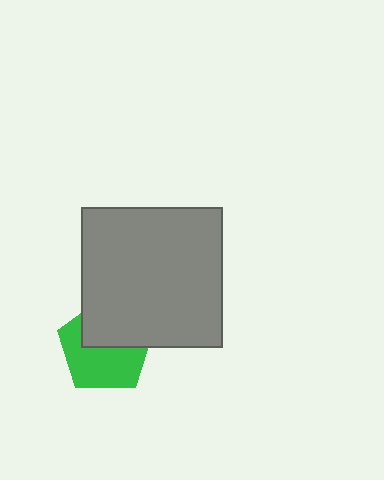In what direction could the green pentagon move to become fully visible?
The green pentagon could move down. That would shift it out from behind the gray square entirely.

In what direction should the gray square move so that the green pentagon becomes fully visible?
The gray square should move up. That is the shortest direction to clear the overlap and leave the green pentagon fully visible.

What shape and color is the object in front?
The object in front is a gray square.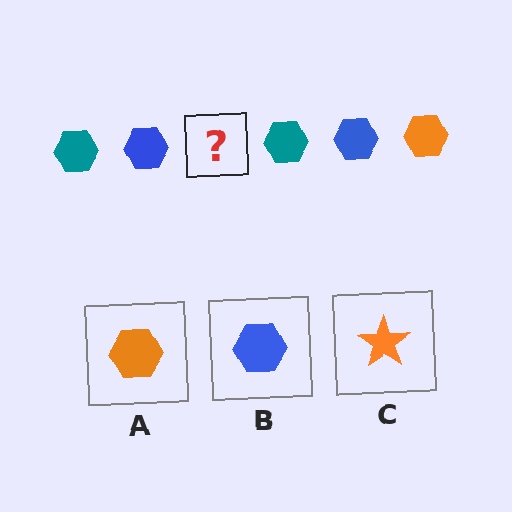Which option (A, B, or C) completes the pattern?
A.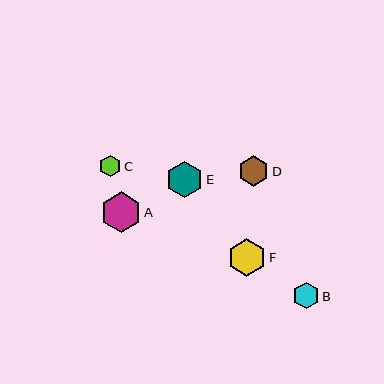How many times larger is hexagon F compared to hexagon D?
Hexagon F is approximately 1.3 times the size of hexagon D.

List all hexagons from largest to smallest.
From largest to smallest: A, F, E, D, B, C.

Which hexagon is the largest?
Hexagon A is the largest with a size of approximately 41 pixels.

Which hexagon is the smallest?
Hexagon C is the smallest with a size of approximately 21 pixels.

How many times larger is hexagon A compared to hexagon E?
Hexagon A is approximately 1.1 times the size of hexagon E.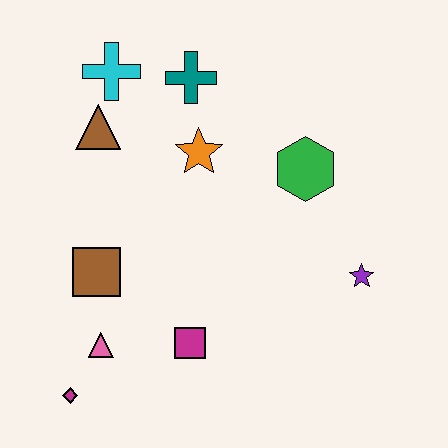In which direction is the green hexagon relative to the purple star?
The green hexagon is above the purple star.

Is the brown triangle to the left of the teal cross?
Yes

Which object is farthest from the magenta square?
The cyan cross is farthest from the magenta square.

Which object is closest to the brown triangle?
The cyan cross is closest to the brown triangle.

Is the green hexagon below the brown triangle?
Yes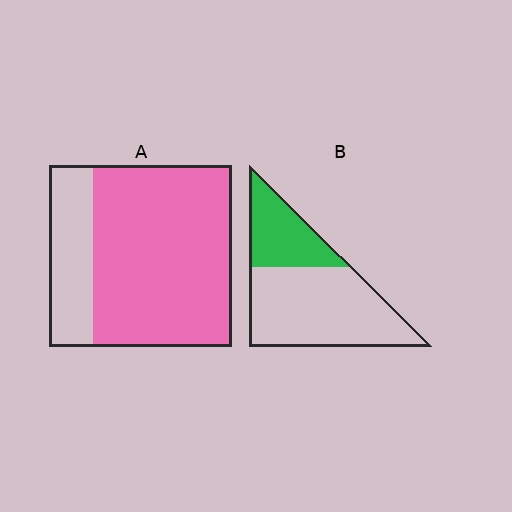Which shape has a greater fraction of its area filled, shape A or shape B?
Shape A.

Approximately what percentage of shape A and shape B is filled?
A is approximately 75% and B is approximately 30%.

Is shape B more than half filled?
No.